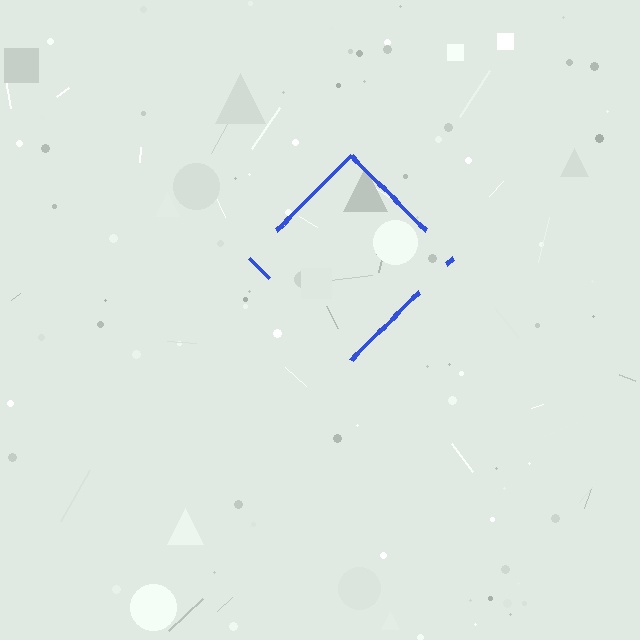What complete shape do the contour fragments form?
The contour fragments form a diamond.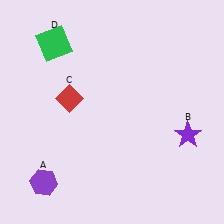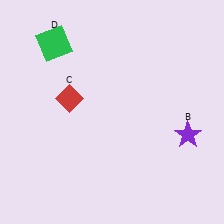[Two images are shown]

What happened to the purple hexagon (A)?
The purple hexagon (A) was removed in Image 2. It was in the bottom-left area of Image 1.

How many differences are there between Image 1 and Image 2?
There is 1 difference between the two images.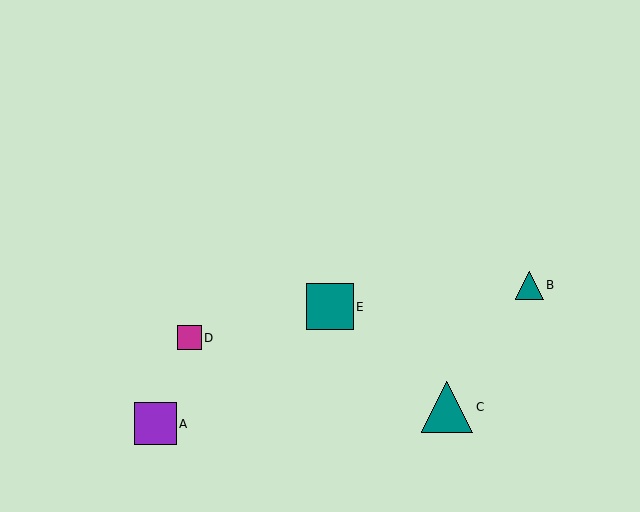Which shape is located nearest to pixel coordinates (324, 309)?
The teal square (labeled E) at (330, 307) is nearest to that location.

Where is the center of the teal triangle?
The center of the teal triangle is at (529, 285).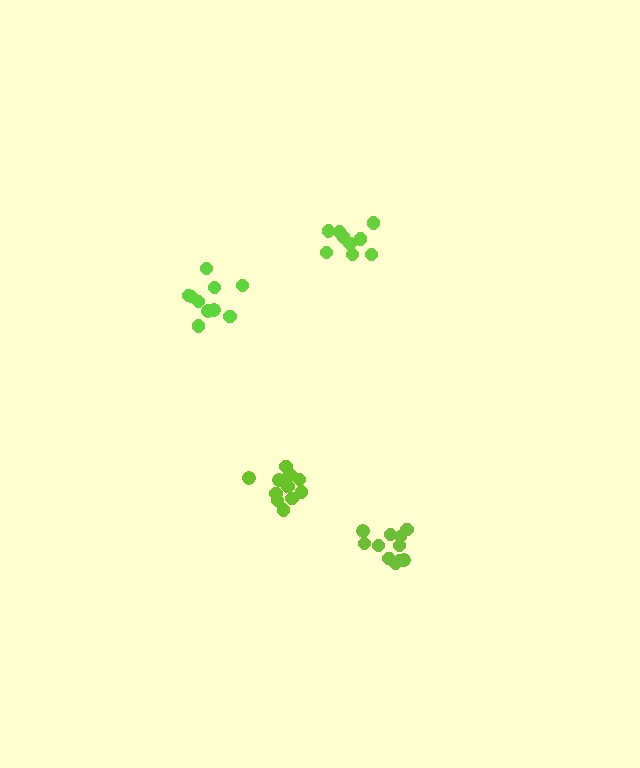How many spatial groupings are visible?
There are 4 spatial groupings.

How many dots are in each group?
Group 1: 10 dots, Group 2: 11 dots, Group 3: 11 dots, Group 4: 9 dots (41 total).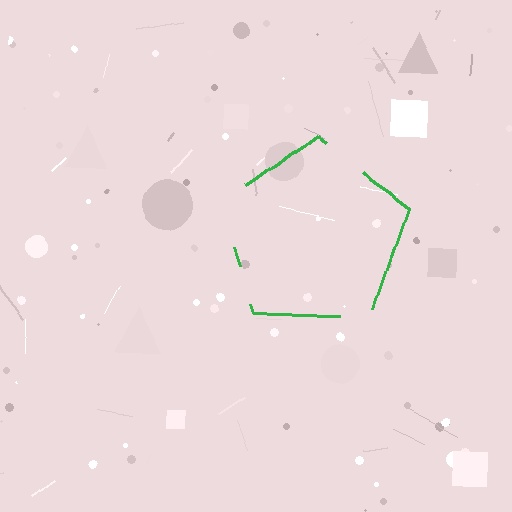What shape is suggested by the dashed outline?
The dashed outline suggests a pentagon.